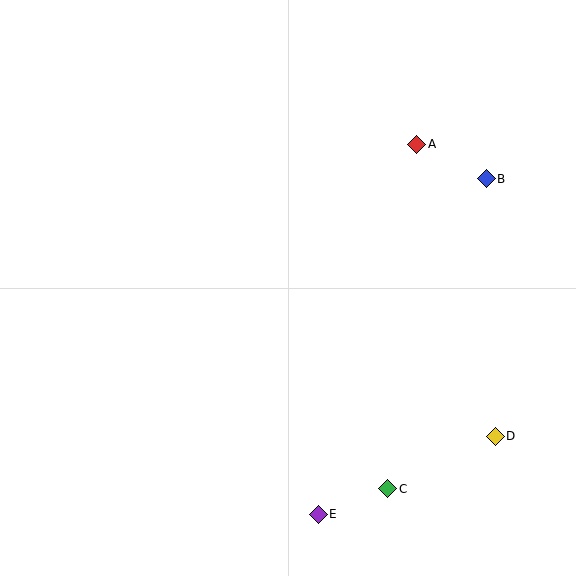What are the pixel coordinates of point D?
Point D is at (495, 436).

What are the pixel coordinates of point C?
Point C is at (388, 489).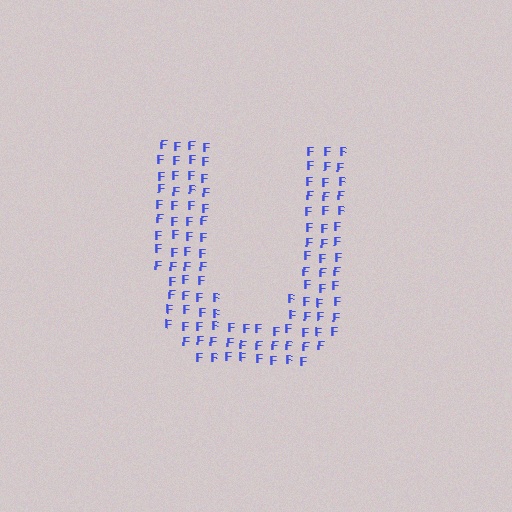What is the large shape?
The large shape is the letter U.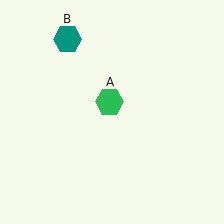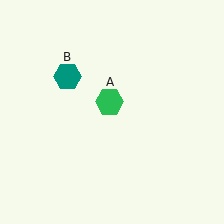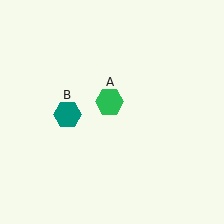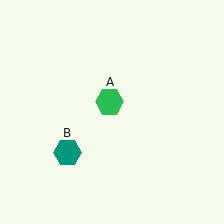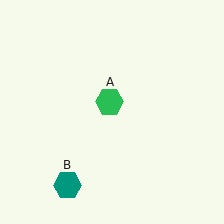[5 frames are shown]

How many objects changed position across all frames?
1 object changed position: teal hexagon (object B).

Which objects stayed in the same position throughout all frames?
Green hexagon (object A) remained stationary.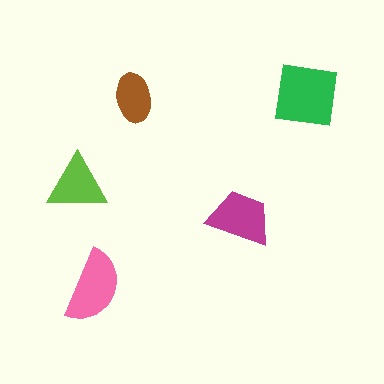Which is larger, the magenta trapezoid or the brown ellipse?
The magenta trapezoid.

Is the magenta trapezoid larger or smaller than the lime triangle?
Larger.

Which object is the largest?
The green square.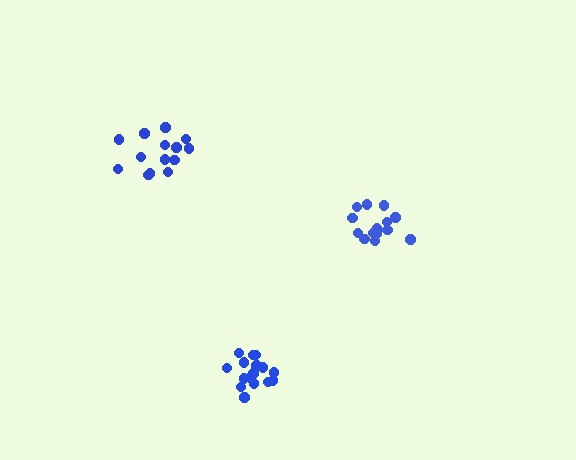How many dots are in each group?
Group 1: 14 dots, Group 2: 16 dots, Group 3: 14 dots (44 total).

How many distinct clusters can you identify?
There are 3 distinct clusters.